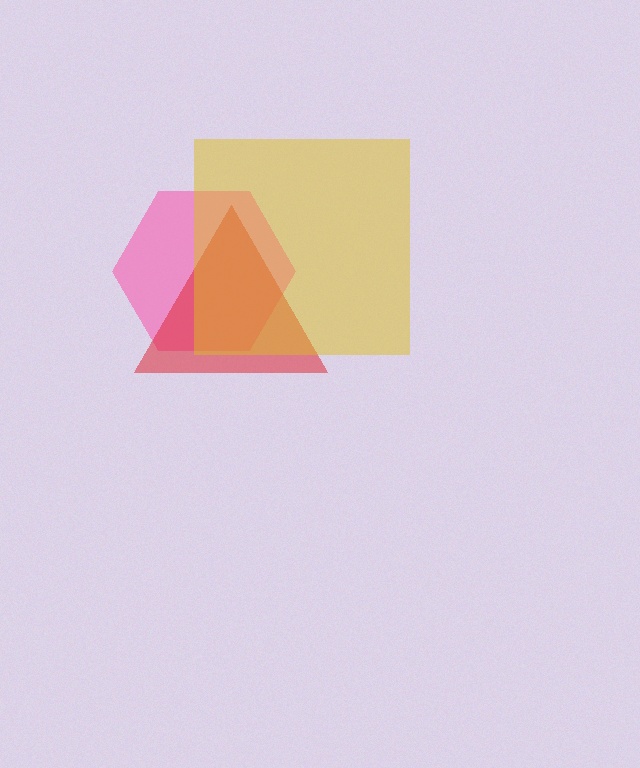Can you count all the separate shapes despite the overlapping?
Yes, there are 3 separate shapes.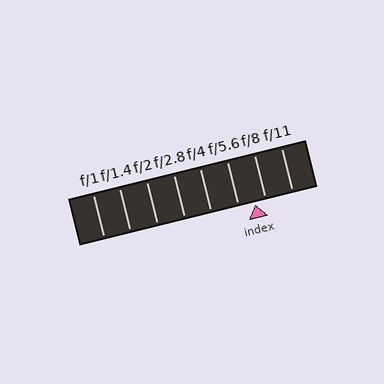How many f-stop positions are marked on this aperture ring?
There are 8 f-stop positions marked.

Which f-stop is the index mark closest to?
The index mark is closest to f/8.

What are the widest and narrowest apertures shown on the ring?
The widest aperture shown is f/1 and the narrowest is f/11.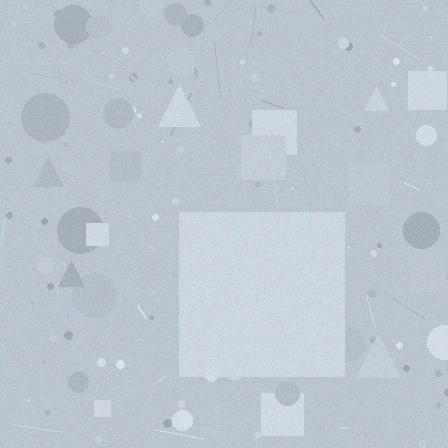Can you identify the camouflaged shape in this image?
The camouflaged shape is a square.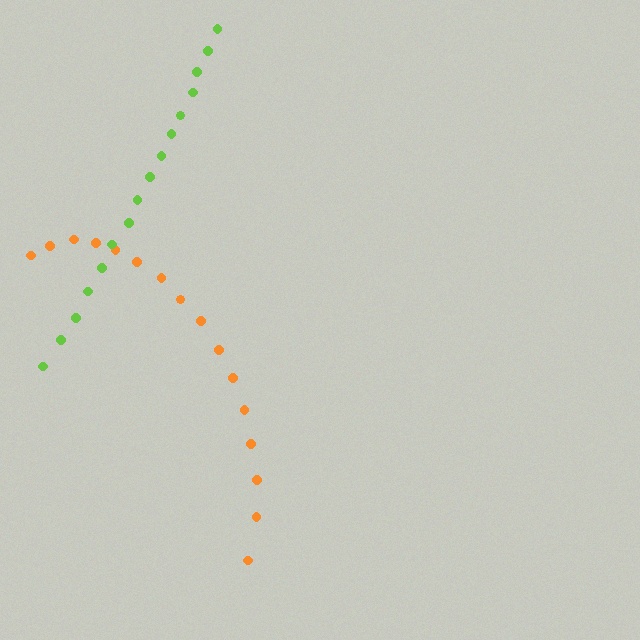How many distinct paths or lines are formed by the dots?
There are 2 distinct paths.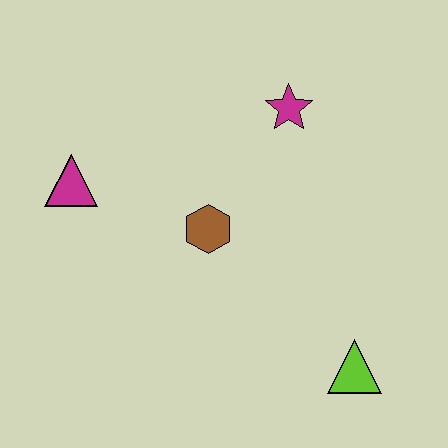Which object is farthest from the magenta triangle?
The lime triangle is farthest from the magenta triangle.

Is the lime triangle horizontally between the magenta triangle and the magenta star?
No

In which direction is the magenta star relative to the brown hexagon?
The magenta star is above the brown hexagon.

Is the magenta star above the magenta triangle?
Yes